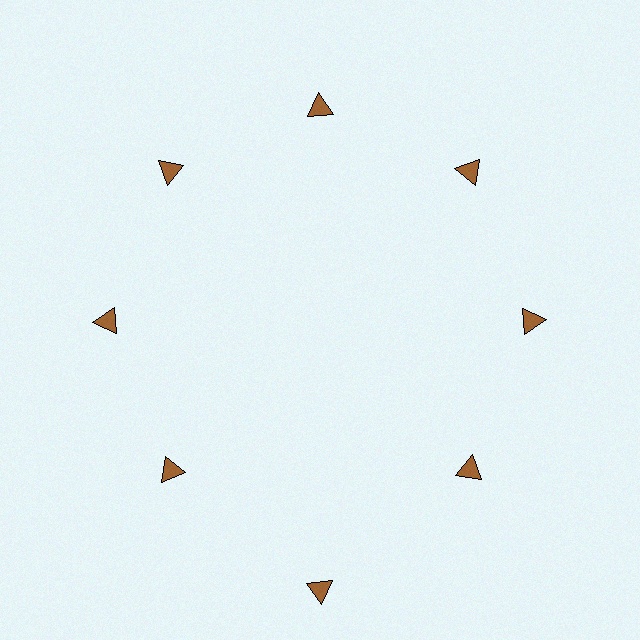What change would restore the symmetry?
The symmetry would be restored by moving it inward, back onto the ring so that all 8 triangles sit at equal angles and equal distance from the center.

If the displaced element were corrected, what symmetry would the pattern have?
It would have 8-fold rotational symmetry — the pattern would map onto itself every 45 degrees.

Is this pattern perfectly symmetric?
No. The 8 brown triangles are arranged in a ring, but one element near the 6 o'clock position is pushed outward from the center, breaking the 8-fold rotational symmetry.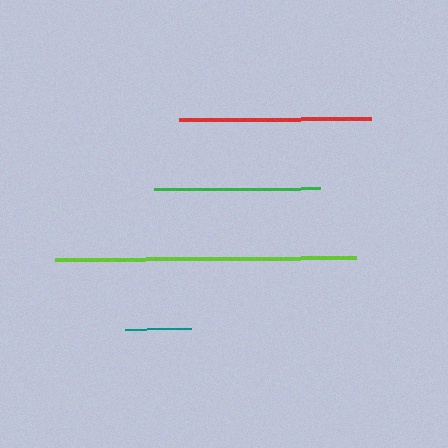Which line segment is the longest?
The lime line is the longest at approximately 301 pixels.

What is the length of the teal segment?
The teal segment is approximately 66 pixels long.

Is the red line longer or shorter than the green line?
The red line is longer than the green line.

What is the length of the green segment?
The green segment is approximately 166 pixels long.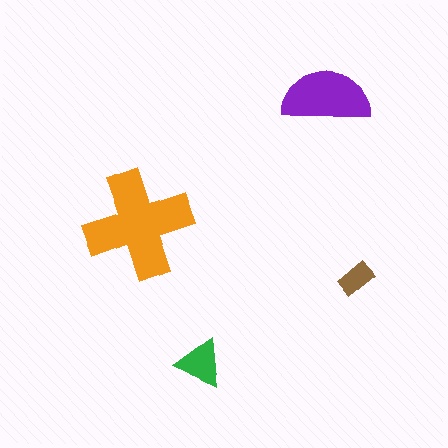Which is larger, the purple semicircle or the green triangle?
The purple semicircle.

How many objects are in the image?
There are 4 objects in the image.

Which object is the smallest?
The brown rectangle.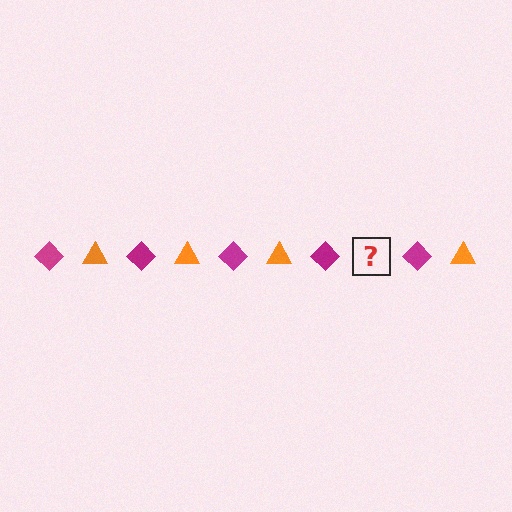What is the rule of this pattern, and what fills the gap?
The rule is that the pattern alternates between magenta diamond and orange triangle. The gap should be filled with an orange triangle.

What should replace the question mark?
The question mark should be replaced with an orange triangle.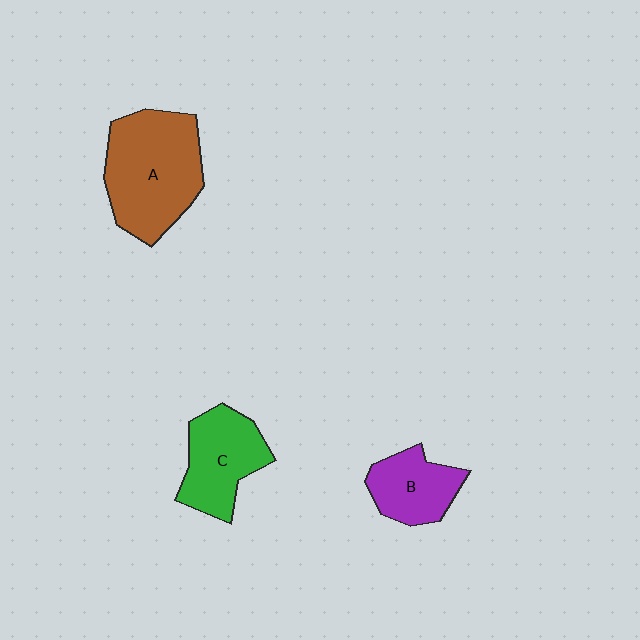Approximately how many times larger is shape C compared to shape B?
Approximately 1.3 times.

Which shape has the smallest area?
Shape B (purple).